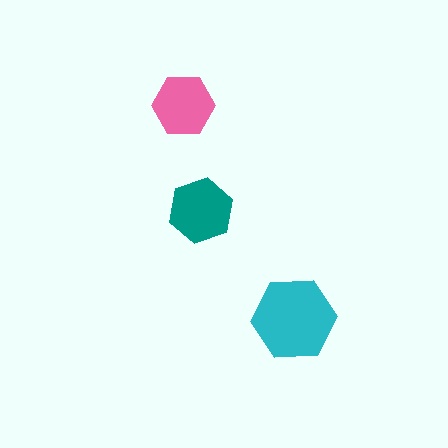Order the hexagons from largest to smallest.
the cyan one, the teal one, the pink one.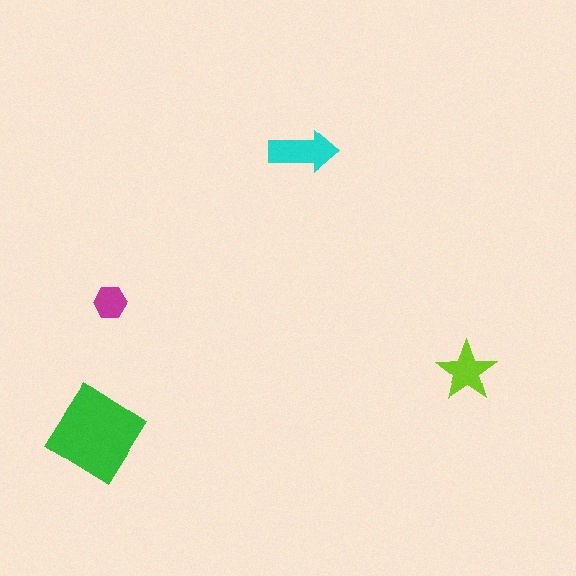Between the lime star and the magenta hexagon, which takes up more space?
The lime star.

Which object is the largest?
The green diamond.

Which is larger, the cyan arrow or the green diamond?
The green diamond.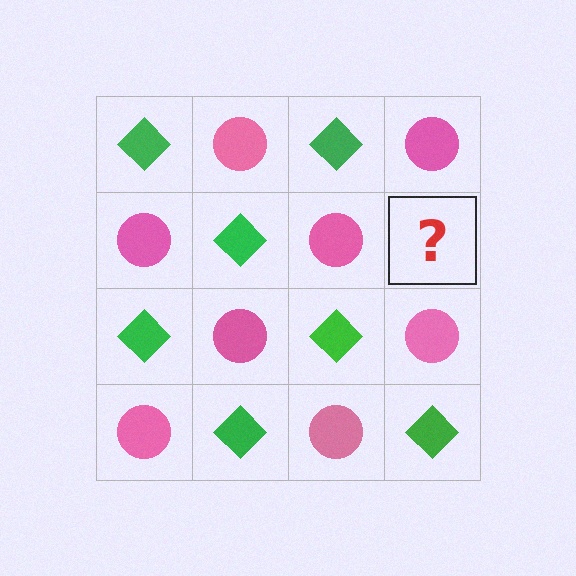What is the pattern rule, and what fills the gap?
The rule is that it alternates green diamond and pink circle in a checkerboard pattern. The gap should be filled with a green diamond.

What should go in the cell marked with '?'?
The missing cell should contain a green diamond.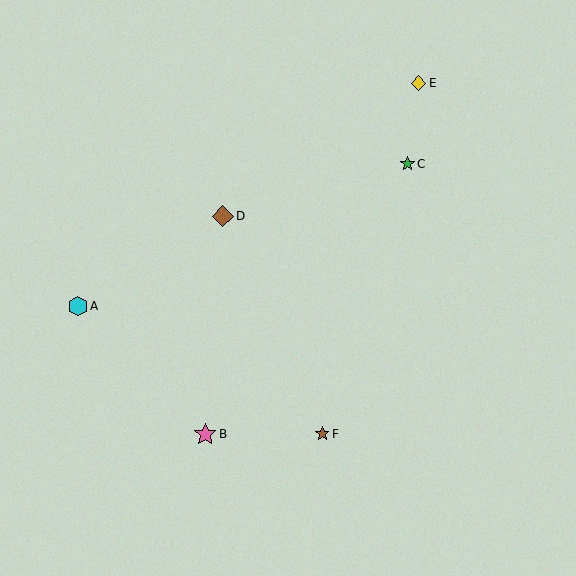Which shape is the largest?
The pink star (labeled B) is the largest.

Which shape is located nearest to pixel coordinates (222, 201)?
The brown diamond (labeled D) at (223, 216) is nearest to that location.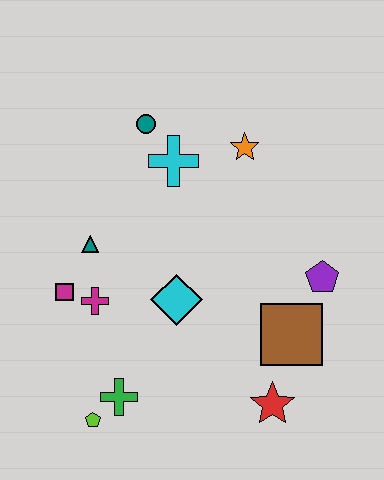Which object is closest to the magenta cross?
The magenta square is closest to the magenta cross.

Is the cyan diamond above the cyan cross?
No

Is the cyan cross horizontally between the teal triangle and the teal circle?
No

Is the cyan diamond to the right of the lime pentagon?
Yes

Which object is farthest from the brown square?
The teal circle is farthest from the brown square.